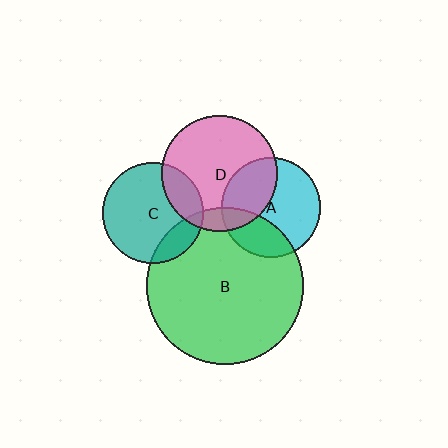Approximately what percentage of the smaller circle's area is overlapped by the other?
Approximately 35%.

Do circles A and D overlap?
Yes.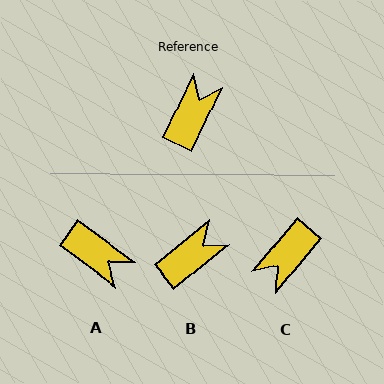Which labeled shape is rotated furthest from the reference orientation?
C, about 166 degrees away.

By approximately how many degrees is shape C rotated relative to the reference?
Approximately 166 degrees counter-clockwise.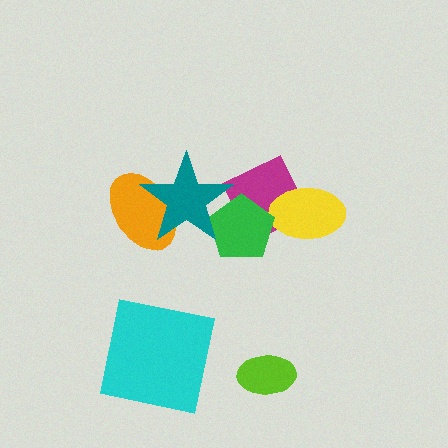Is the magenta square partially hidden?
Yes, it is partially covered by another shape.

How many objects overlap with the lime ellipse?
0 objects overlap with the lime ellipse.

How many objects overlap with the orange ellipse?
1 object overlaps with the orange ellipse.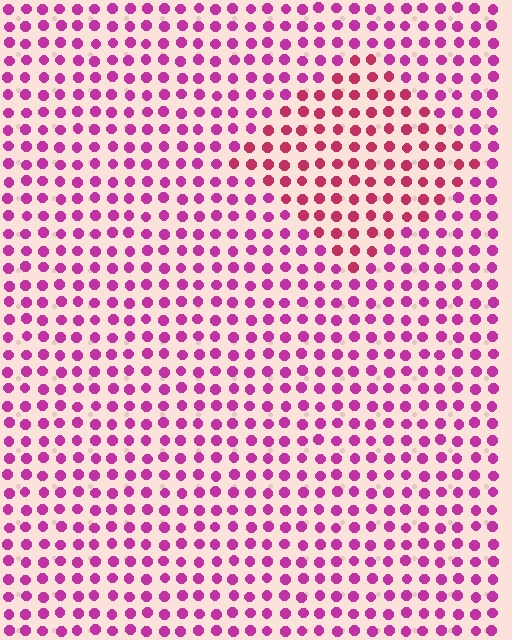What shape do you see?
I see a diamond.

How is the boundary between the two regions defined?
The boundary is defined purely by a slight shift in hue (about 27 degrees). Spacing, size, and orientation are identical on both sides.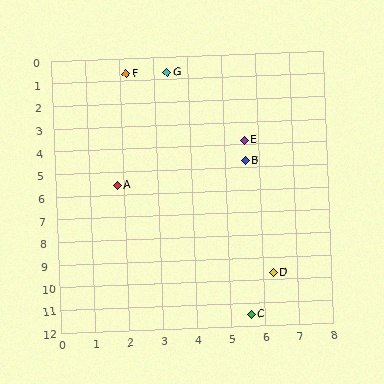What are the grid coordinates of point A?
Point A is at approximately (1.8, 5.6).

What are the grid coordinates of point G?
Point G is at approximately (3.4, 0.7).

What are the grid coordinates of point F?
Point F is at approximately (2.2, 0.7).